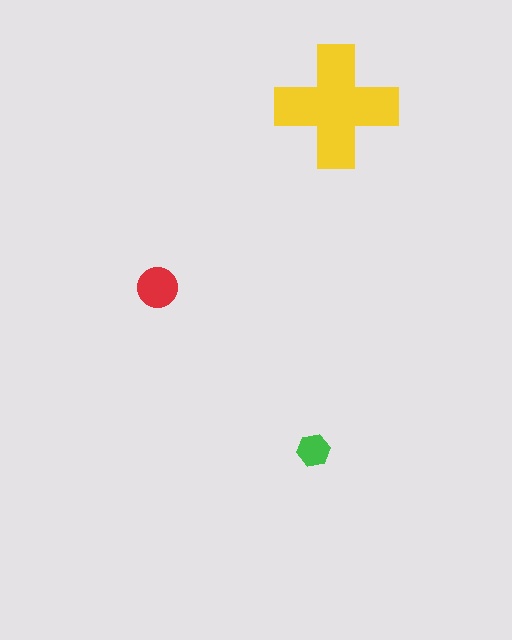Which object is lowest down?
The green hexagon is bottommost.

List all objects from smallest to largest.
The green hexagon, the red circle, the yellow cross.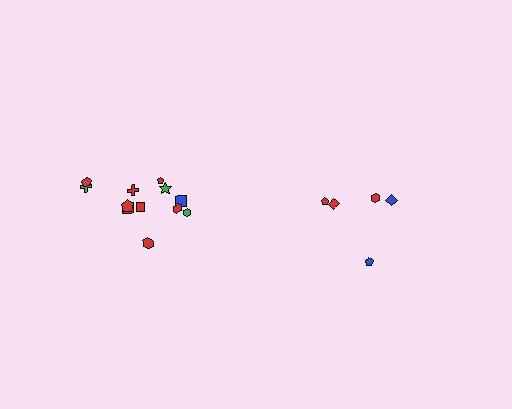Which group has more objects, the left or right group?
The left group.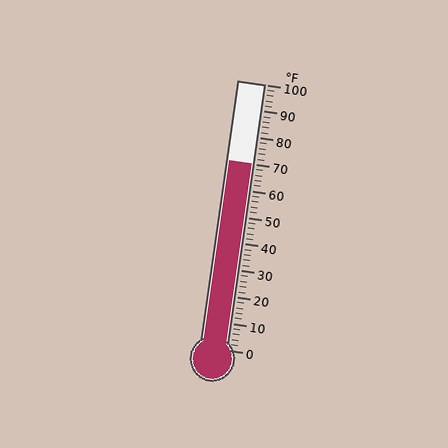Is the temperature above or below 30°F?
The temperature is above 30°F.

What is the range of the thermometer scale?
The thermometer scale ranges from 0°F to 100°F.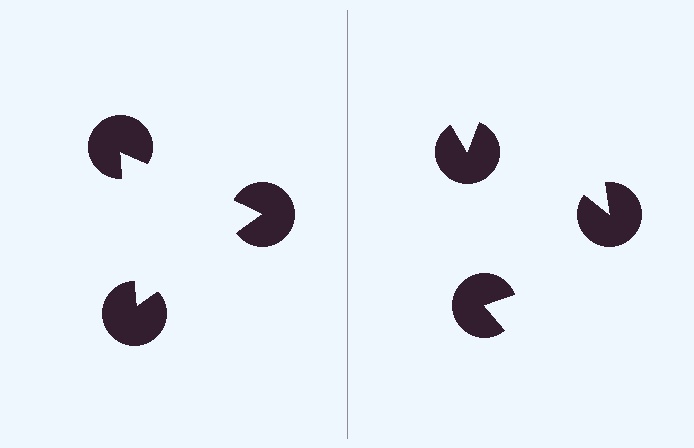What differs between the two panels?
The pac-man discs are positioned identically on both sides; only the wedge orientations differ. On the left they align to a triangle; on the right they are misaligned.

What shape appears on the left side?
An illusory triangle.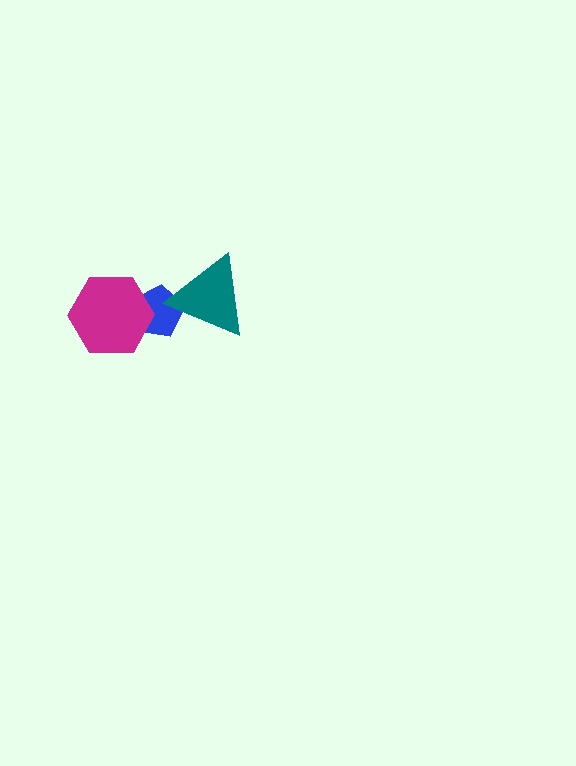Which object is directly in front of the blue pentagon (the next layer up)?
The teal triangle is directly in front of the blue pentagon.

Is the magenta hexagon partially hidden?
No, no other shape covers it.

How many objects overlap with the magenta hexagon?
1 object overlaps with the magenta hexagon.